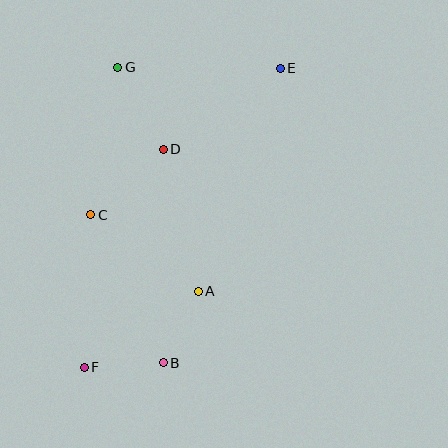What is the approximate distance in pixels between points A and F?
The distance between A and F is approximately 137 pixels.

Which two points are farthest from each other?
Points E and F are farthest from each other.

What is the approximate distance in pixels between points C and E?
The distance between C and E is approximately 239 pixels.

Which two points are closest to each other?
Points B and F are closest to each other.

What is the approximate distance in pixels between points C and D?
The distance between C and D is approximately 98 pixels.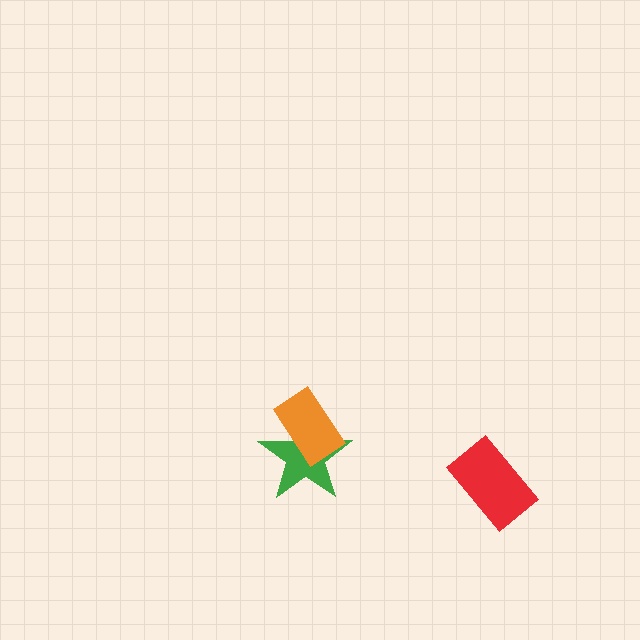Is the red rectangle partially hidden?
No, no other shape covers it.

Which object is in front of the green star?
The orange rectangle is in front of the green star.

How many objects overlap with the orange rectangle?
1 object overlaps with the orange rectangle.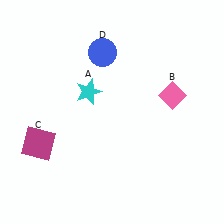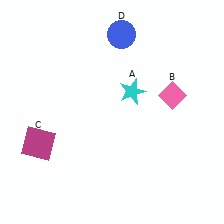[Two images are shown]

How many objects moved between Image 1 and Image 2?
2 objects moved between the two images.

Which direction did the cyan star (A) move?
The cyan star (A) moved right.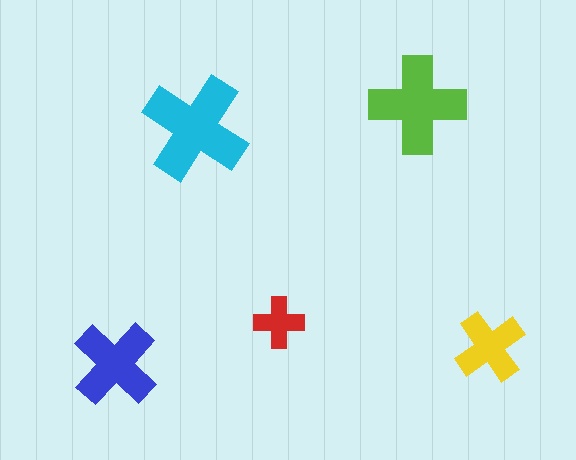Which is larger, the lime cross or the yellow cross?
The lime one.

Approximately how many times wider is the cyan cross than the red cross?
About 2 times wider.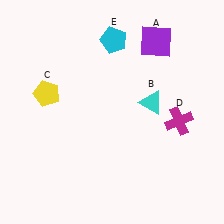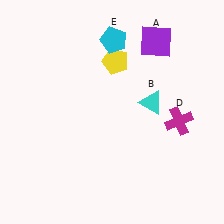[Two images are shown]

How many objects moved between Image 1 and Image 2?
1 object moved between the two images.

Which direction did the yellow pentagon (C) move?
The yellow pentagon (C) moved right.